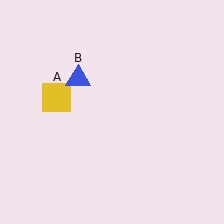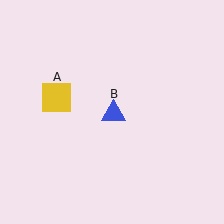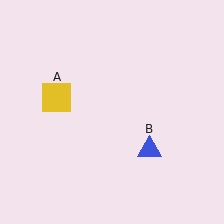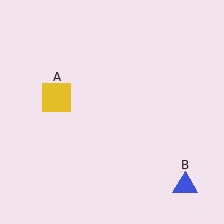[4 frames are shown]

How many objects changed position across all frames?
1 object changed position: blue triangle (object B).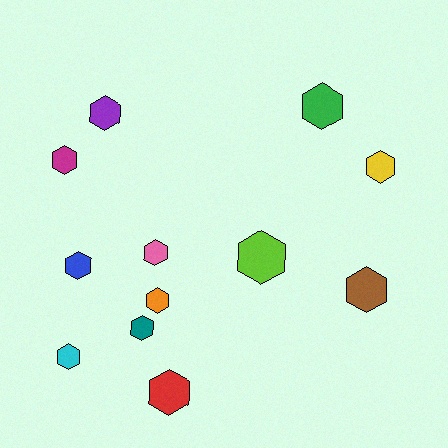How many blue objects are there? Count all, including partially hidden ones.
There is 1 blue object.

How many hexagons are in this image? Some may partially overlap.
There are 12 hexagons.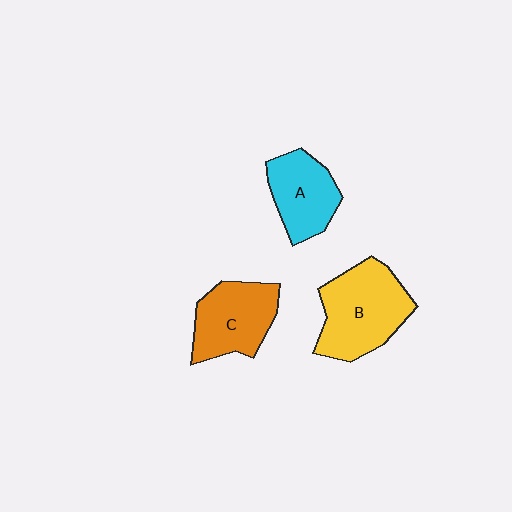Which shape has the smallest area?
Shape A (cyan).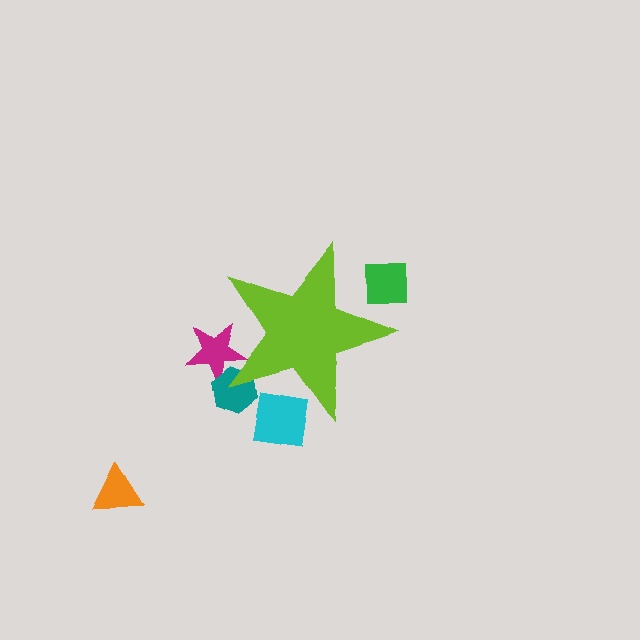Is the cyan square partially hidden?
Yes, the cyan square is partially hidden behind the lime star.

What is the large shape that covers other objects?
A lime star.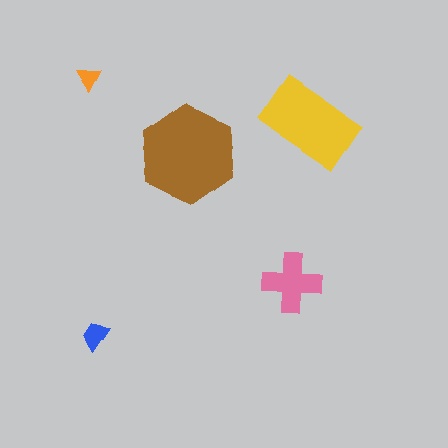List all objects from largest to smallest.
The brown hexagon, the yellow rectangle, the pink cross, the blue trapezoid, the orange triangle.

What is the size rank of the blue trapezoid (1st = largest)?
4th.